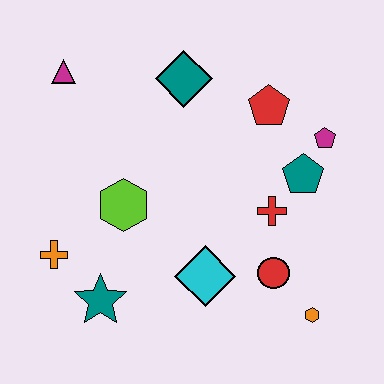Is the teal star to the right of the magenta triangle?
Yes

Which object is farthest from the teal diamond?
The orange hexagon is farthest from the teal diamond.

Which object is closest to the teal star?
The orange cross is closest to the teal star.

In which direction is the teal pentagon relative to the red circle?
The teal pentagon is above the red circle.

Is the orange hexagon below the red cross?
Yes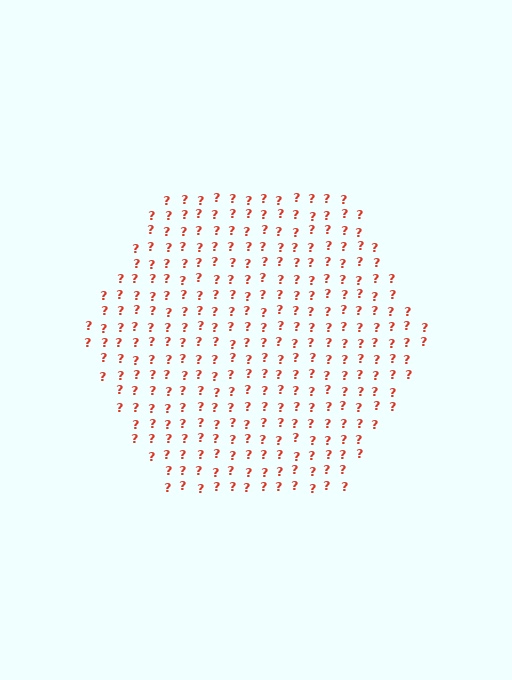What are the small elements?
The small elements are question marks.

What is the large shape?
The large shape is a hexagon.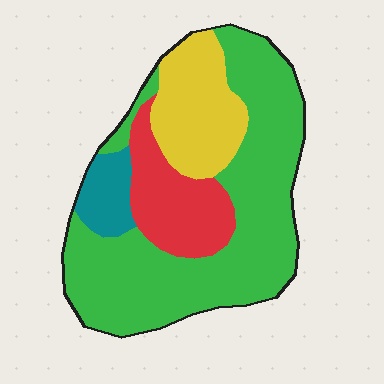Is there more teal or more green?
Green.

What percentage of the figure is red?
Red covers around 15% of the figure.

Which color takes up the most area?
Green, at roughly 60%.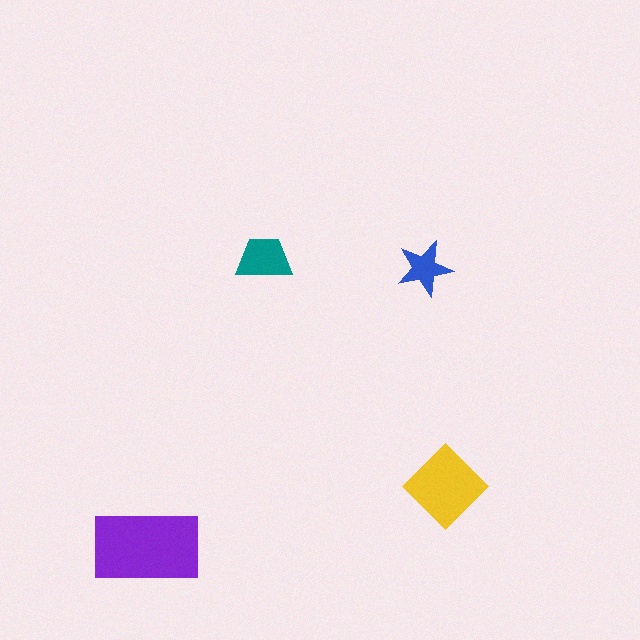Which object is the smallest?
The blue star.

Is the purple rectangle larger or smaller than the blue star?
Larger.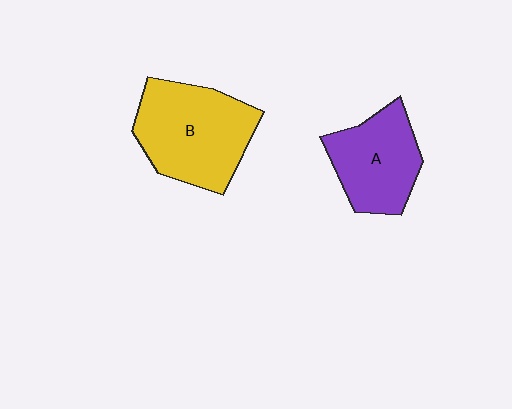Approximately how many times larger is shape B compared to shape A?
Approximately 1.3 times.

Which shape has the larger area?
Shape B (yellow).